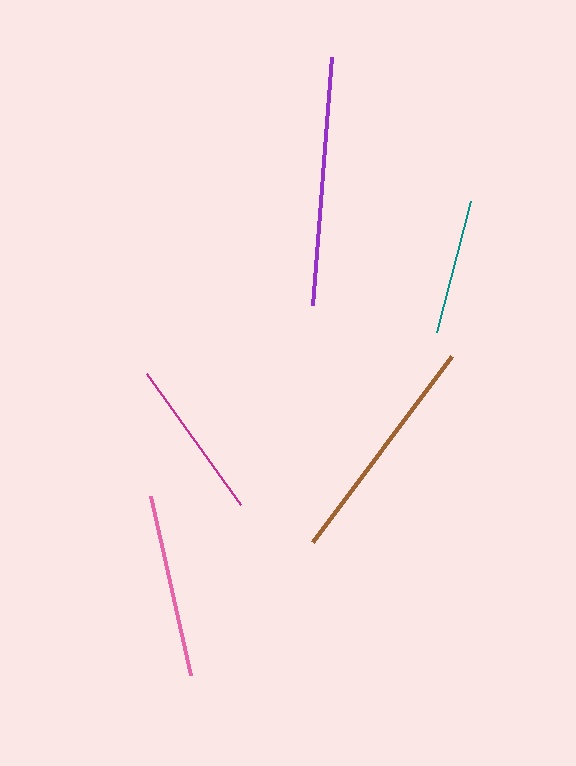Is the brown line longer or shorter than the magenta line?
The brown line is longer than the magenta line.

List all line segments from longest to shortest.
From longest to shortest: purple, brown, pink, magenta, teal.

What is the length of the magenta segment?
The magenta segment is approximately 161 pixels long.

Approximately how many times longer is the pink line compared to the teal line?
The pink line is approximately 1.4 times the length of the teal line.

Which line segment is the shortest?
The teal line is the shortest at approximately 135 pixels.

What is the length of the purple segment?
The purple segment is approximately 249 pixels long.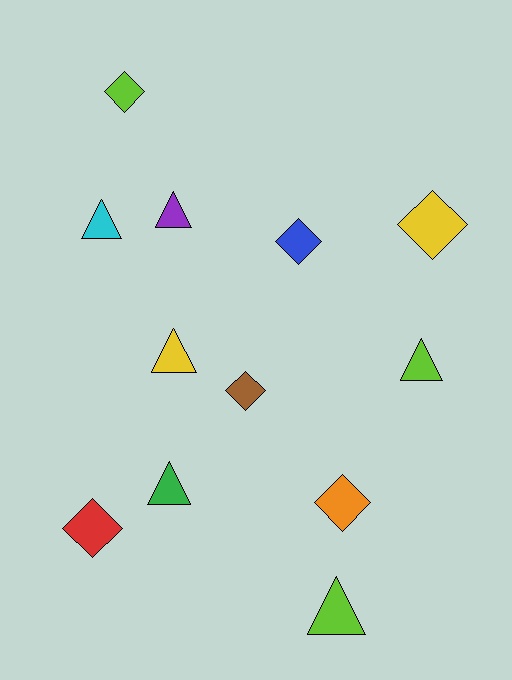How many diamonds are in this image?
There are 6 diamonds.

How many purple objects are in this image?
There is 1 purple object.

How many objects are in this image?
There are 12 objects.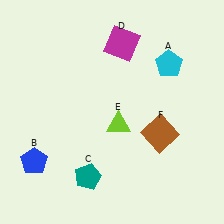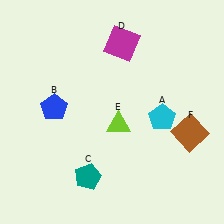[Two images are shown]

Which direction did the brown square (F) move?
The brown square (F) moved right.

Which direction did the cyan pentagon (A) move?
The cyan pentagon (A) moved down.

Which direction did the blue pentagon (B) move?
The blue pentagon (B) moved up.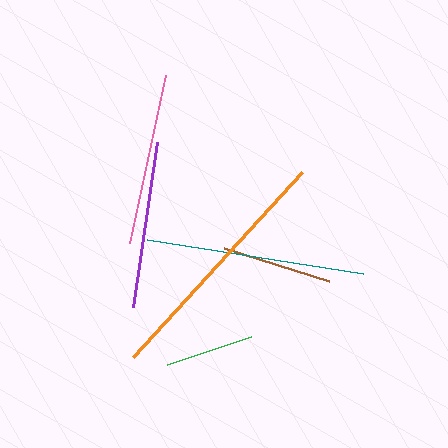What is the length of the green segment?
The green segment is approximately 89 pixels long.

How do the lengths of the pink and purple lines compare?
The pink and purple lines are approximately the same length.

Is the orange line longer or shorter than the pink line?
The orange line is longer than the pink line.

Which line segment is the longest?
The orange line is the longest at approximately 250 pixels.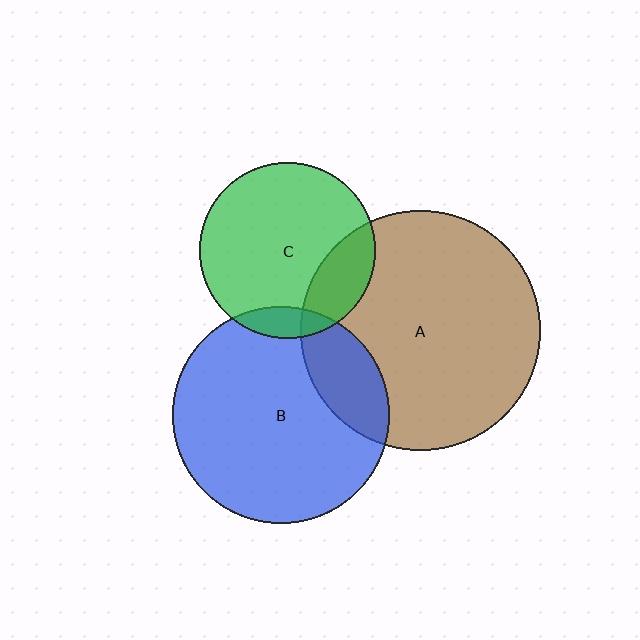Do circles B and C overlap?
Yes.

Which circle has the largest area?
Circle A (brown).